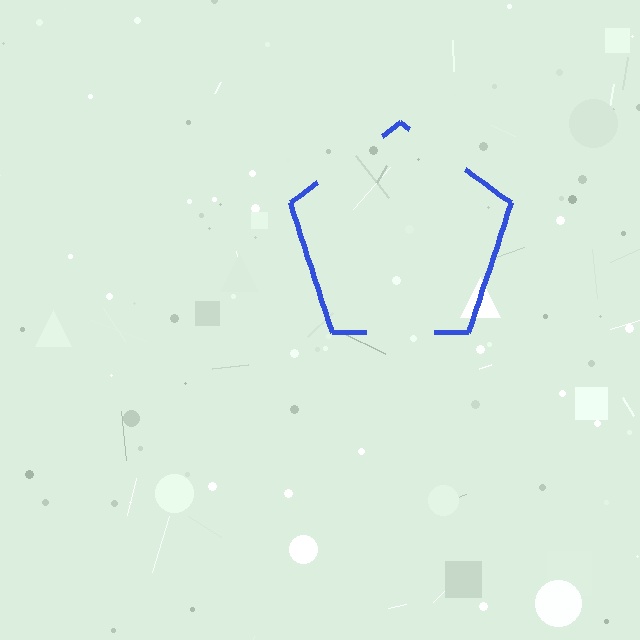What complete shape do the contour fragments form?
The contour fragments form a pentagon.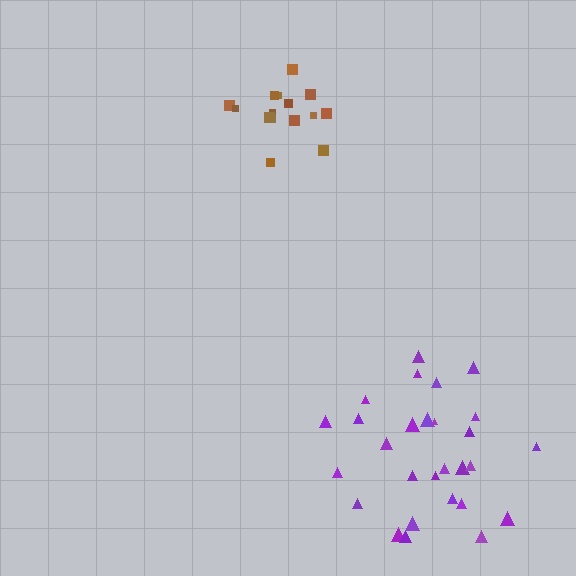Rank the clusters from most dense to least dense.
brown, purple.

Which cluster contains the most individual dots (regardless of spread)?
Purple (28).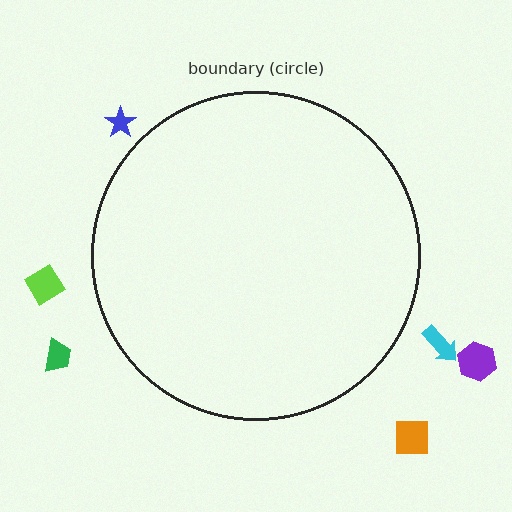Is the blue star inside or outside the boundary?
Outside.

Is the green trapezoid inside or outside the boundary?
Outside.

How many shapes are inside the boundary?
0 inside, 6 outside.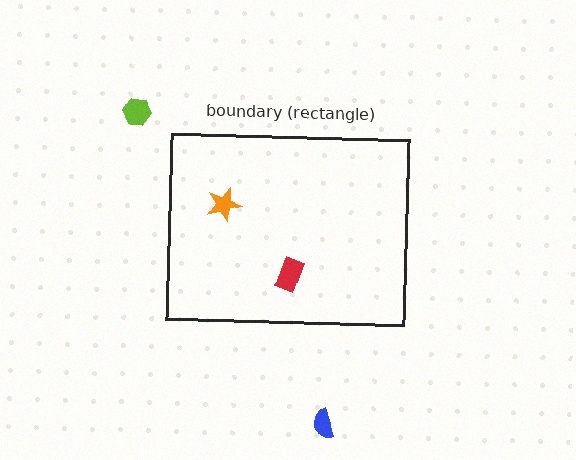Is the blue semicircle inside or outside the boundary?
Outside.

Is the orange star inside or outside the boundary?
Inside.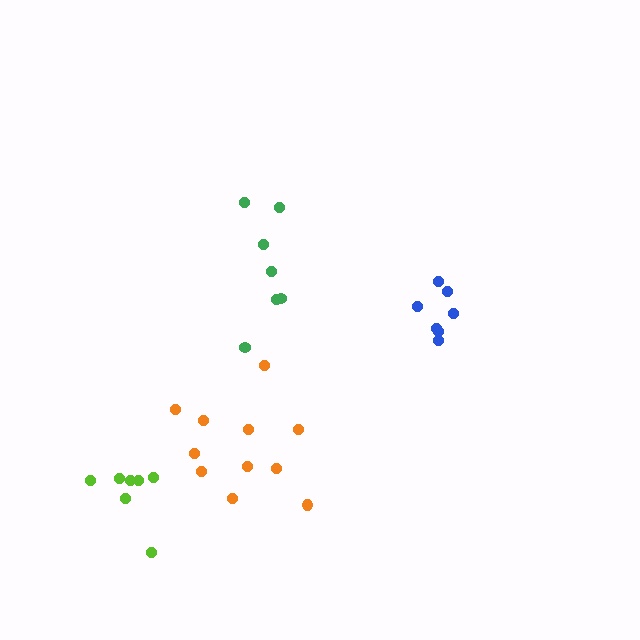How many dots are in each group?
Group 1: 7 dots, Group 2: 7 dots, Group 3: 11 dots, Group 4: 7 dots (32 total).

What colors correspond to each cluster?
The clusters are colored: lime, blue, orange, green.